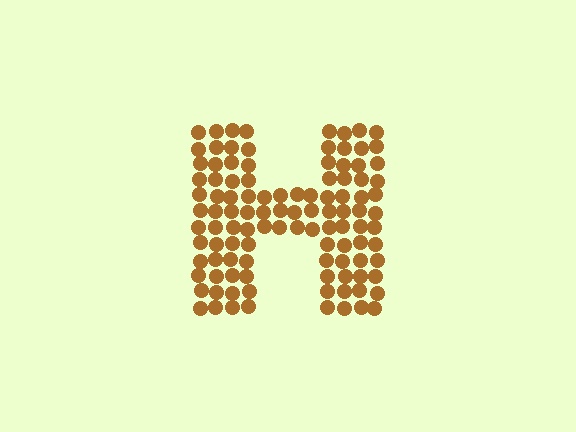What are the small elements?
The small elements are circles.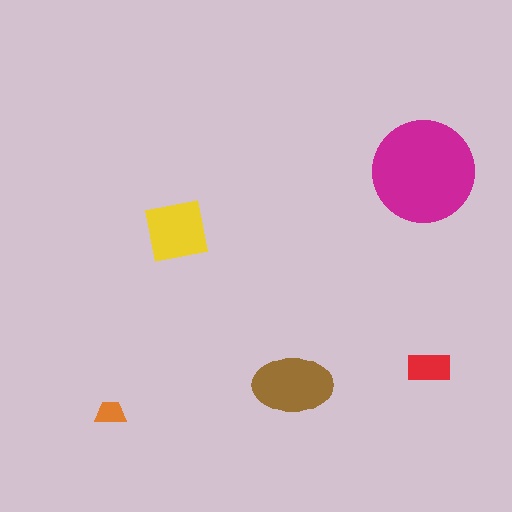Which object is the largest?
The magenta circle.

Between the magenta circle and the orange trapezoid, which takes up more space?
The magenta circle.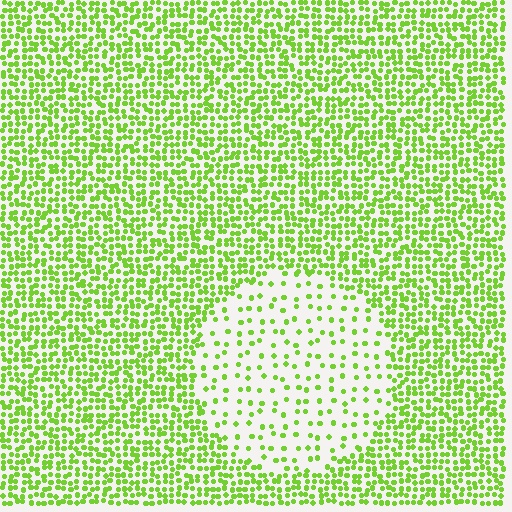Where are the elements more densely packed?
The elements are more densely packed outside the circle boundary.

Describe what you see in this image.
The image contains small lime elements arranged at two different densities. A circle-shaped region is visible where the elements are less densely packed than the surrounding area.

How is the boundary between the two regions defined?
The boundary is defined by a change in element density (approximately 3.0x ratio). All elements are the same color, size, and shape.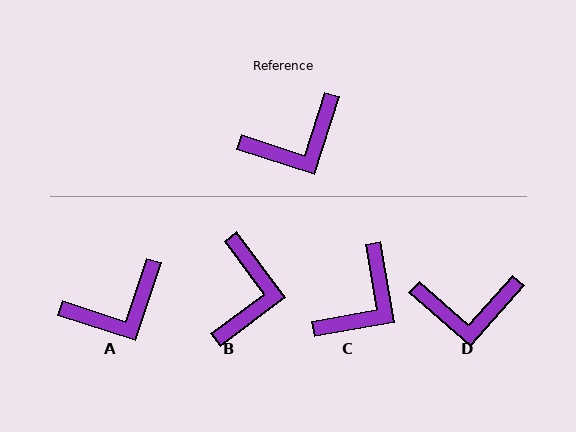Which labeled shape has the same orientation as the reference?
A.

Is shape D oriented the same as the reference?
No, it is off by about 23 degrees.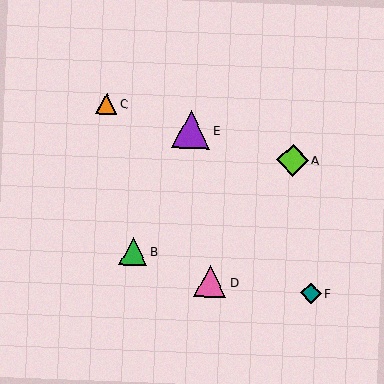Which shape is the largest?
The purple triangle (labeled E) is the largest.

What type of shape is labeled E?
Shape E is a purple triangle.